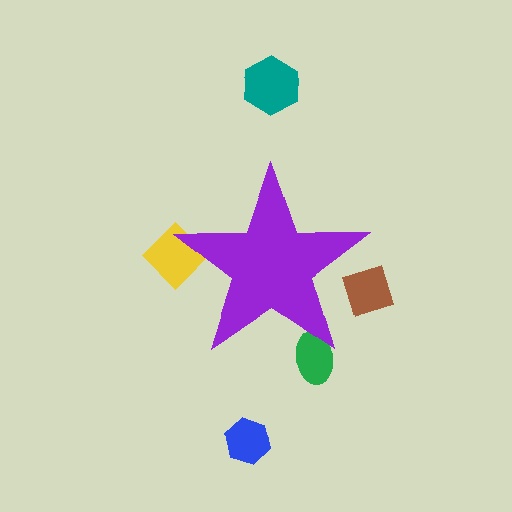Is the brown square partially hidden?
Yes, the brown square is partially hidden behind the purple star.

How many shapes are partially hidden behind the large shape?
3 shapes are partially hidden.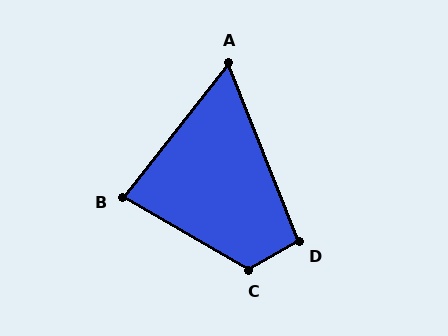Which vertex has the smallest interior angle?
A, at approximately 60 degrees.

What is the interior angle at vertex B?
Approximately 82 degrees (acute).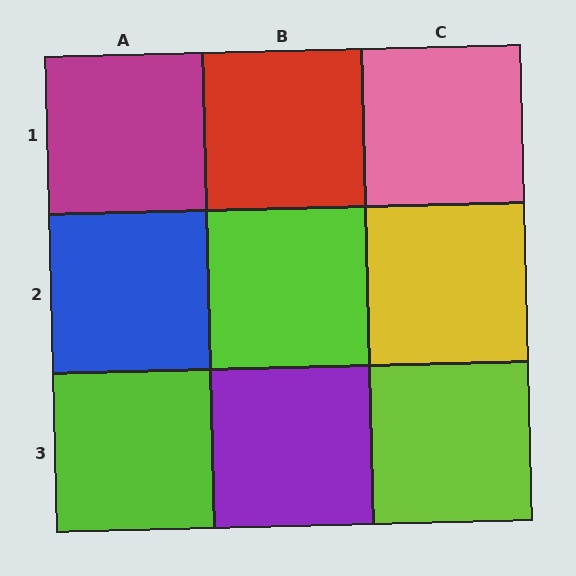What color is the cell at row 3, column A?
Lime.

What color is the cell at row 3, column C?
Lime.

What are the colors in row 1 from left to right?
Magenta, red, pink.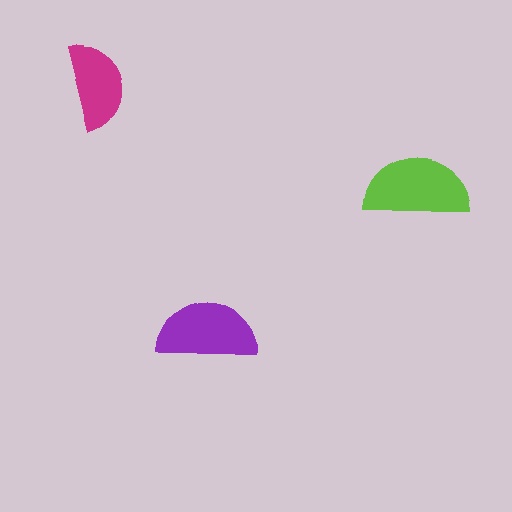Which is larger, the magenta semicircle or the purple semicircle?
The purple one.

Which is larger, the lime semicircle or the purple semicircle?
The lime one.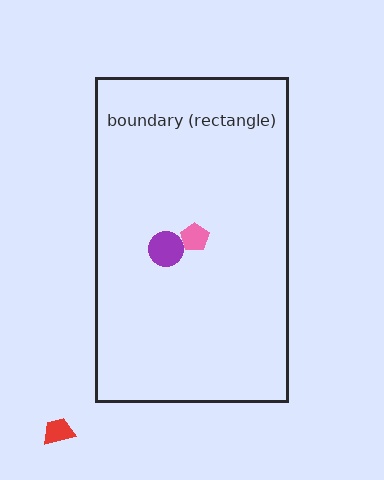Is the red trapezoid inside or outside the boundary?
Outside.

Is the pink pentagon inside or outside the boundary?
Inside.